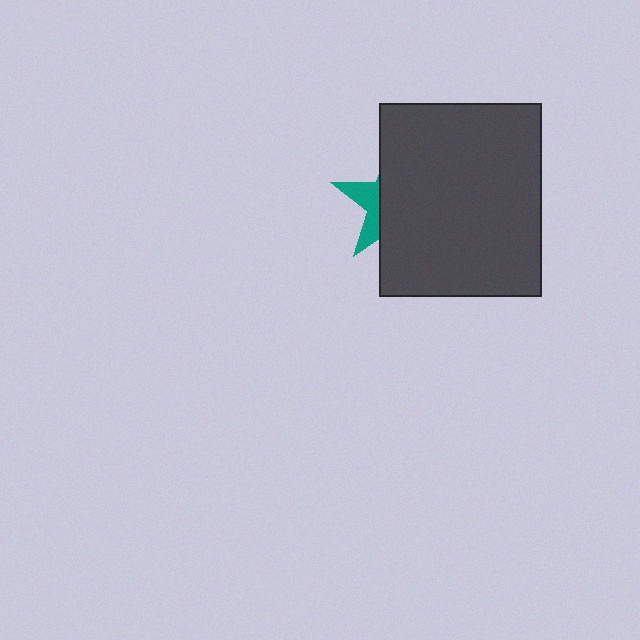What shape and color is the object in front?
The object in front is a dark gray rectangle.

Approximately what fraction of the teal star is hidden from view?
Roughly 69% of the teal star is hidden behind the dark gray rectangle.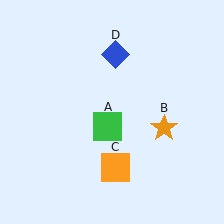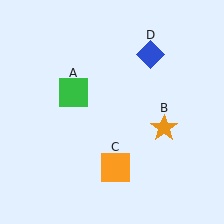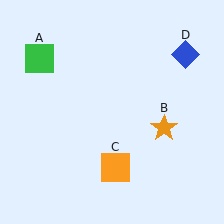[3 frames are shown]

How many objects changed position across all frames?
2 objects changed position: green square (object A), blue diamond (object D).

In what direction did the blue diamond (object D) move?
The blue diamond (object D) moved right.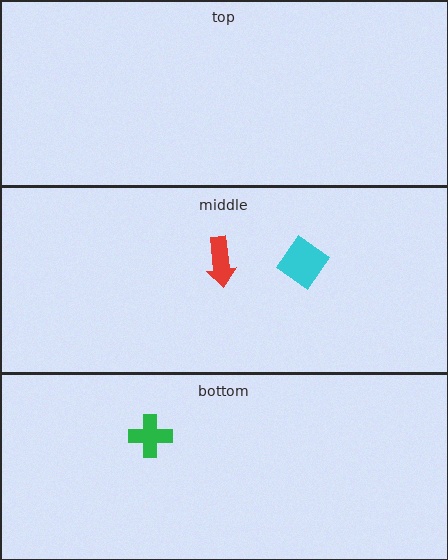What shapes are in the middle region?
The cyan diamond, the red arrow.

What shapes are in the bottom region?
The green cross.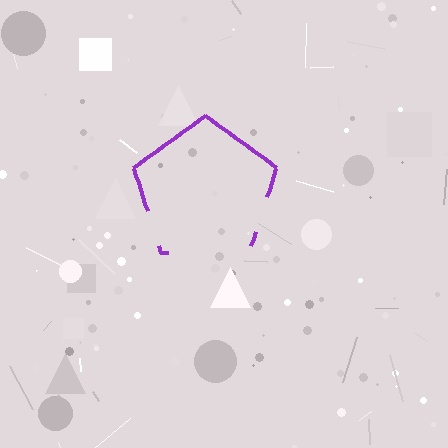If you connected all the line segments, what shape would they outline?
They would outline a pentagon.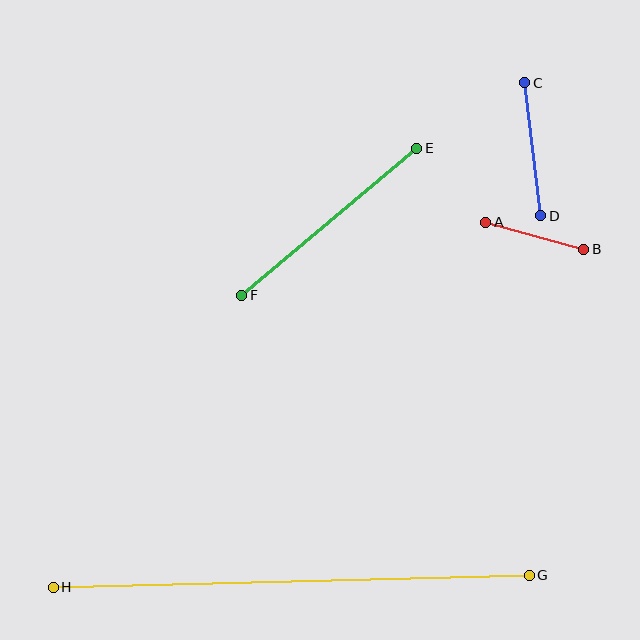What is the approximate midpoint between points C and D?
The midpoint is at approximately (533, 149) pixels.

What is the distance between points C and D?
The distance is approximately 134 pixels.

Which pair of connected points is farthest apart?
Points G and H are farthest apart.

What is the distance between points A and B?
The distance is approximately 101 pixels.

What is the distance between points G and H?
The distance is approximately 476 pixels.